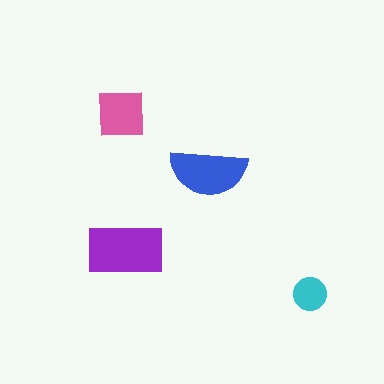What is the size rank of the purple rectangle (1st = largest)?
1st.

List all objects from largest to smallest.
The purple rectangle, the blue semicircle, the pink square, the cyan circle.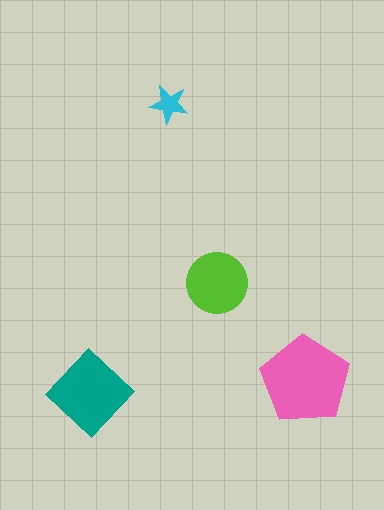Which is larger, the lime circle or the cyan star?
The lime circle.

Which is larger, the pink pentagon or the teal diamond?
The pink pentagon.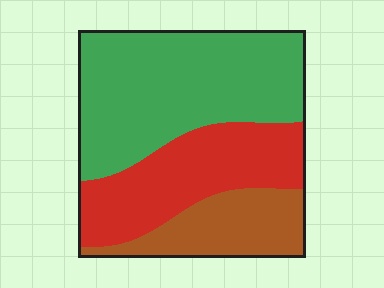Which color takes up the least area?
Brown, at roughly 20%.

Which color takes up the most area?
Green, at roughly 50%.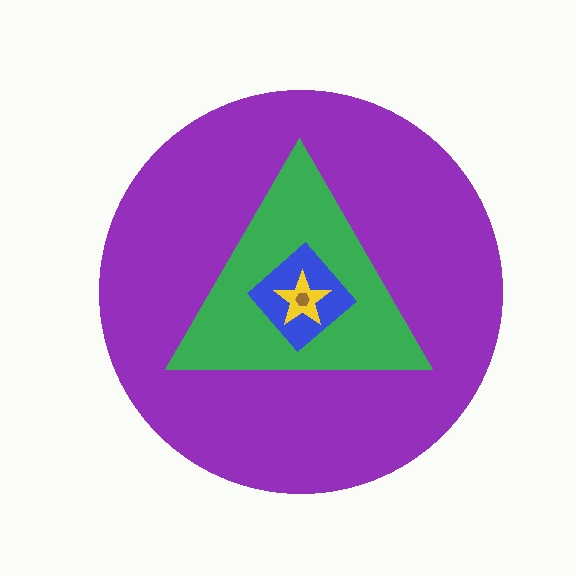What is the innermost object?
The brown hexagon.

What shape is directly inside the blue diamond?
The yellow star.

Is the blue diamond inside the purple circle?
Yes.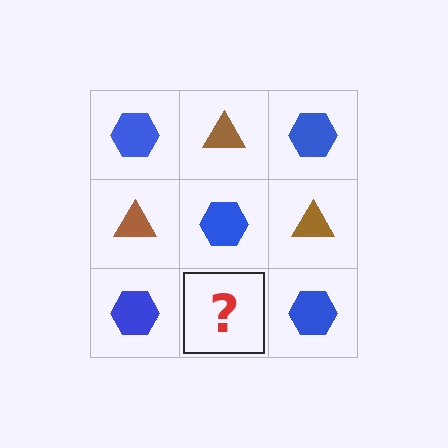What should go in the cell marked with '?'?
The missing cell should contain a brown triangle.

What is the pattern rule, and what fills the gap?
The rule is that it alternates blue hexagon and brown triangle in a checkerboard pattern. The gap should be filled with a brown triangle.